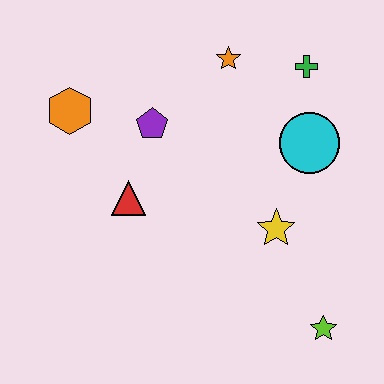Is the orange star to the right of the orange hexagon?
Yes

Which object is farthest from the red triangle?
The lime star is farthest from the red triangle.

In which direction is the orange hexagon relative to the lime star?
The orange hexagon is to the left of the lime star.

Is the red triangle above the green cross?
No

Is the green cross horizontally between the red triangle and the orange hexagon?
No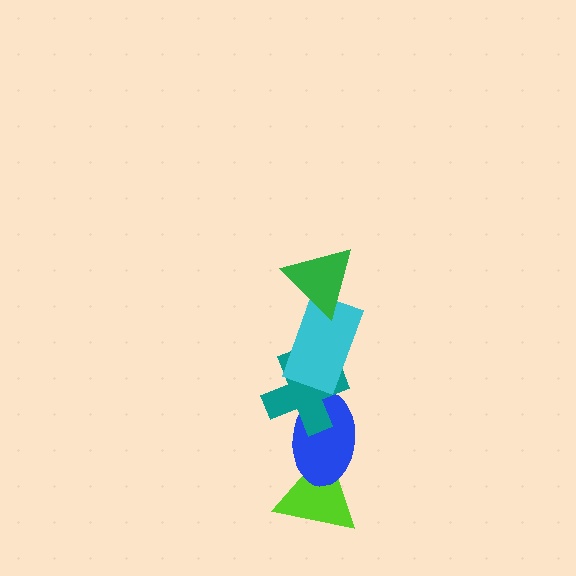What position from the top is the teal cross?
The teal cross is 3rd from the top.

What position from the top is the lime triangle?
The lime triangle is 5th from the top.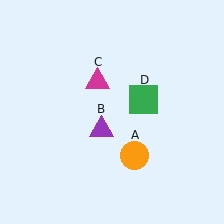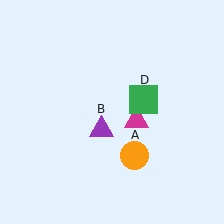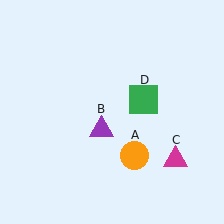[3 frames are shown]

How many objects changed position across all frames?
1 object changed position: magenta triangle (object C).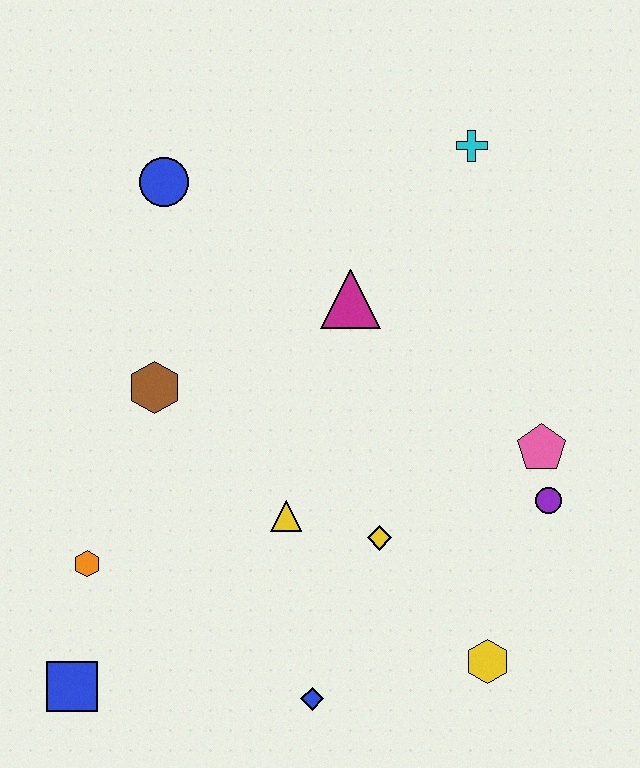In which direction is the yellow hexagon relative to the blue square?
The yellow hexagon is to the right of the blue square.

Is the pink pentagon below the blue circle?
Yes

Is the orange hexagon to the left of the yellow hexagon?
Yes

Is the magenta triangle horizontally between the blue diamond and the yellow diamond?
Yes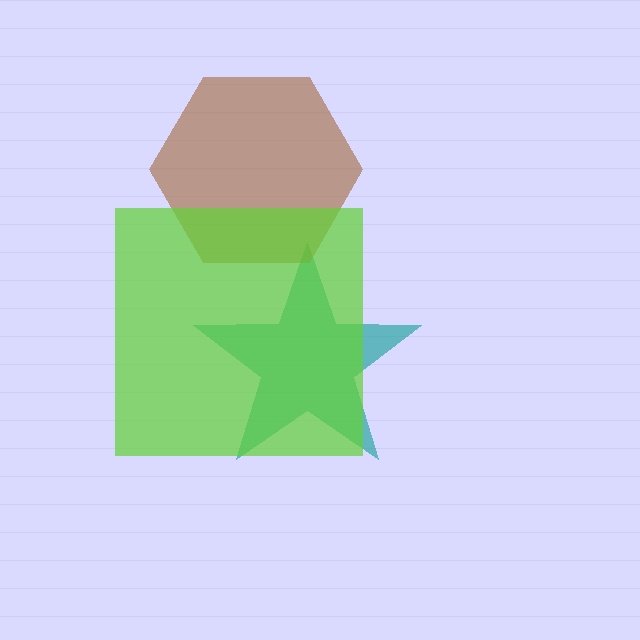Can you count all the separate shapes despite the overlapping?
Yes, there are 3 separate shapes.